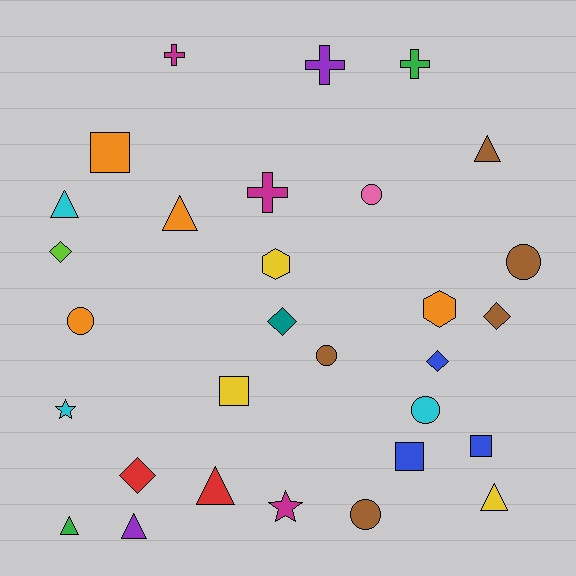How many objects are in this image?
There are 30 objects.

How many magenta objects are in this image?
There are 3 magenta objects.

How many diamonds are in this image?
There are 5 diamonds.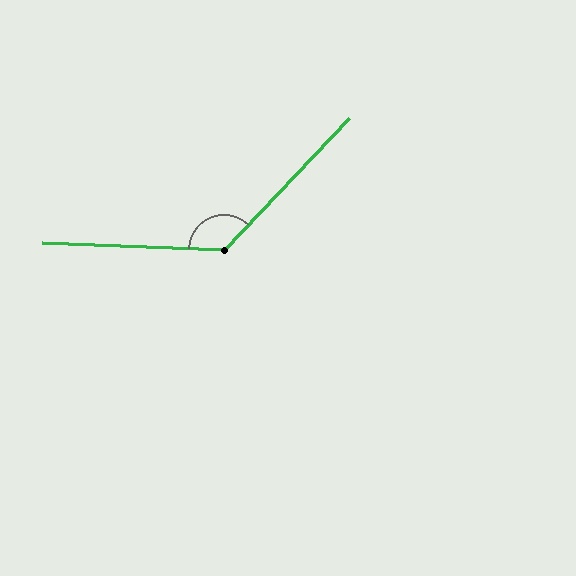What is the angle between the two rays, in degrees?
Approximately 131 degrees.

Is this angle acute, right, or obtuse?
It is obtuse.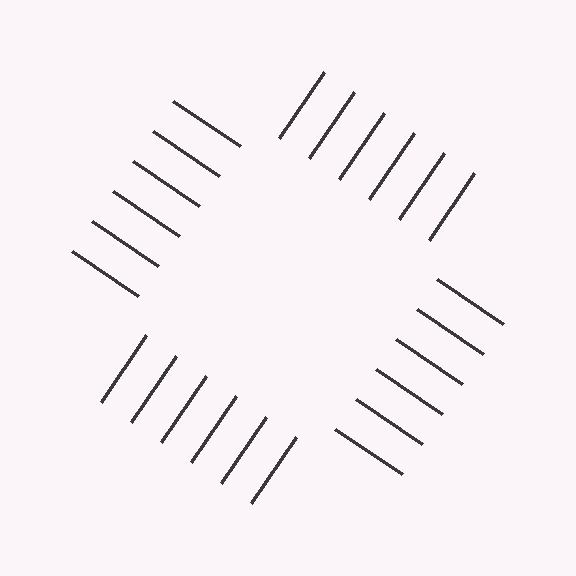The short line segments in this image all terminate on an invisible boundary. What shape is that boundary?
An illusory square — the line segments terminate on its edges but no continuous stroke is drawn.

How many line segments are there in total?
24 — 6 along each of the 4 edges.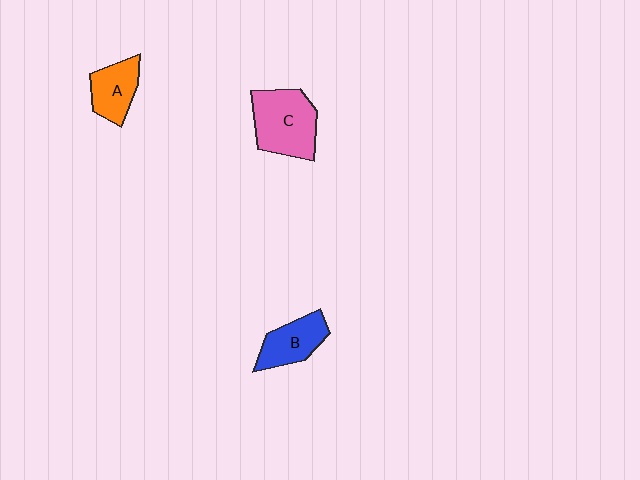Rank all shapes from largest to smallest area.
From largest to smallest: C (pink), B (blue), A (orange).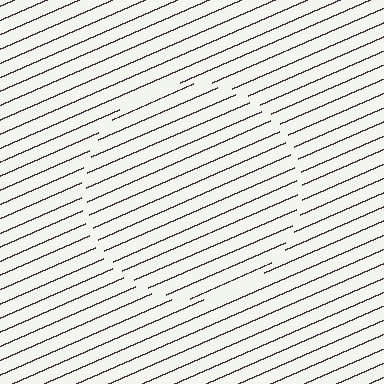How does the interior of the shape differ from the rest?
The interior of the shape contains the same grating, shifted by half a period — the contour is defined by the phase discontinuity where line-ends from the inner and outer gratings abut.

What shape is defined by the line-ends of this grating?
An illusory circle. The interior of the shape contains the same grating, shifted by half a period — the contour is defined by the phase discontinuity where line-ends from the inner and outer gratings abut.